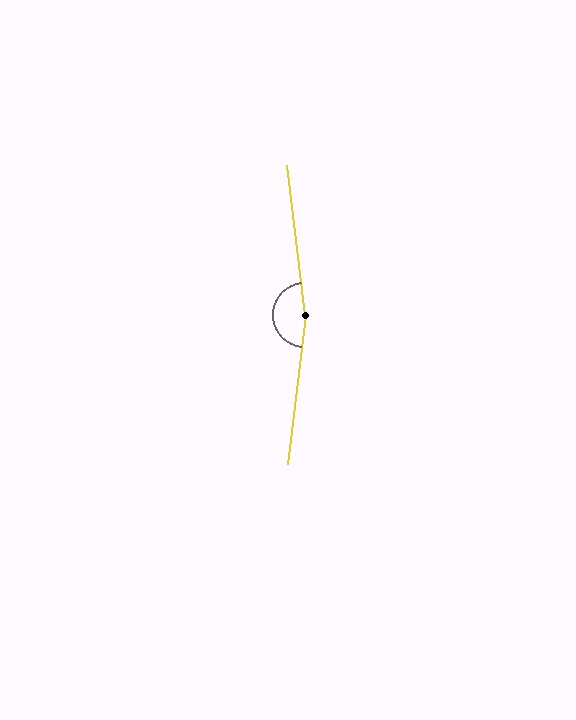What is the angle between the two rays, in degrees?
Approximately 167 degrees.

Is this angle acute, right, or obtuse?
It is obtuse.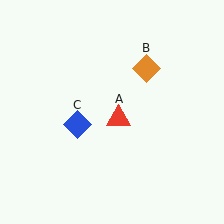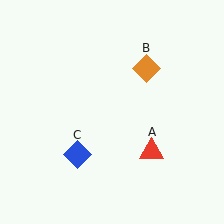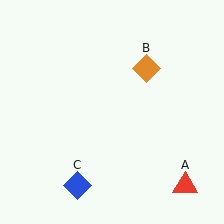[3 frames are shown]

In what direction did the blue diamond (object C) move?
The blue diamond (object C) moved down.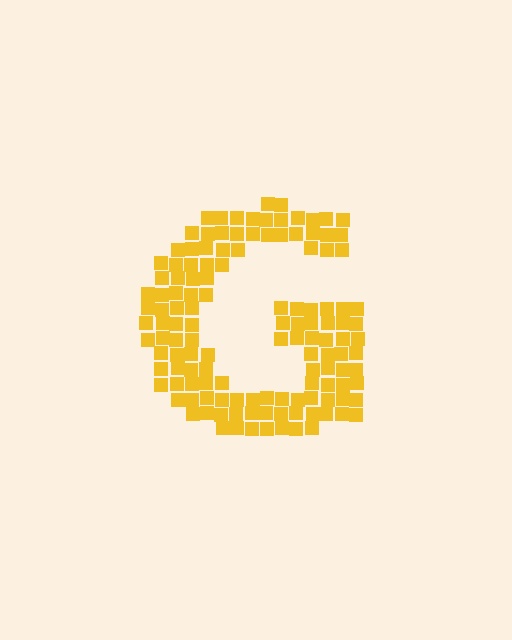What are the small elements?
The small elements are squares.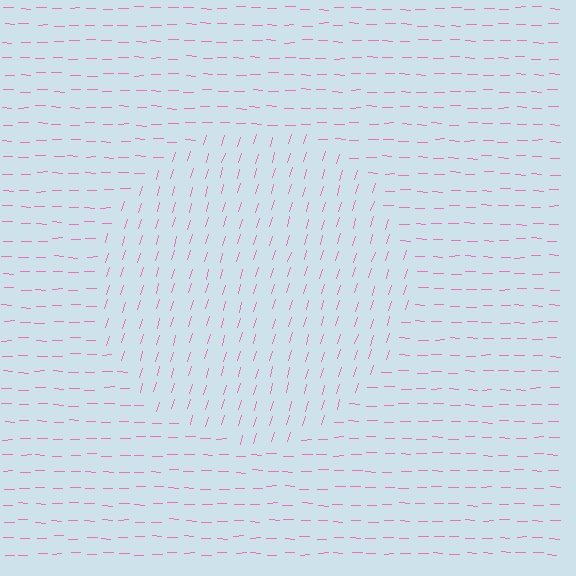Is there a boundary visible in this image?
Yes, there is a texture boundary formed by a change in line orientation.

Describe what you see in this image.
The image is filled with small pink line segments. A circle region in the image has lines oriented differently from the surrounding lines, creating a visible texture boundary.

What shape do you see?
I see a circle.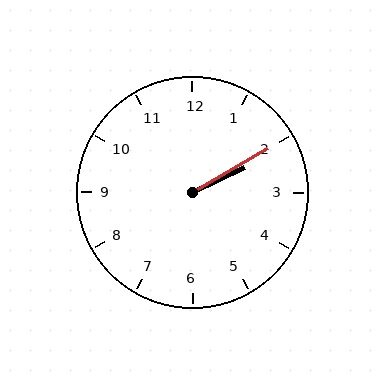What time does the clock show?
2:10.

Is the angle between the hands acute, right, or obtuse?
It is acute.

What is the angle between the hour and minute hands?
Approximately 5 degrees.